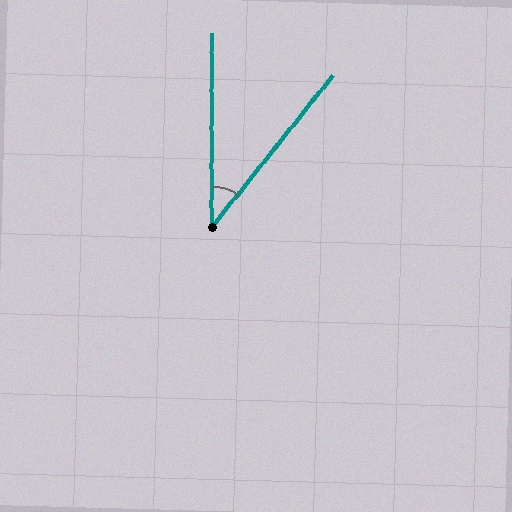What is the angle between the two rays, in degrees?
Approximately 39 degrees.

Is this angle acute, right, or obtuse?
It is acute.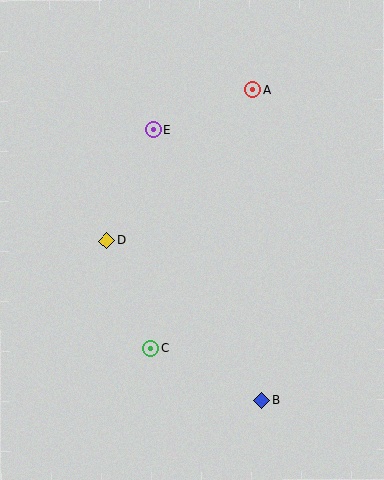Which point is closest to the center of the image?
Point D at (107, 240) is closest to the center.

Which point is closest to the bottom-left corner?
Point C is closest to the bottom-left corner.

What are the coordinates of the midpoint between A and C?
The midpoint between A and C is at (202, 219).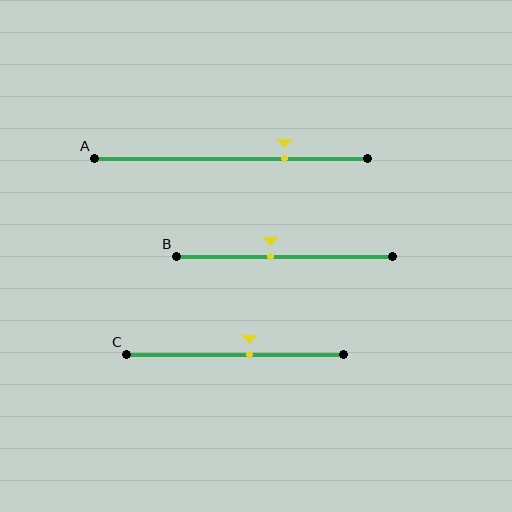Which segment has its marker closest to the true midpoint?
Segment B has its marker closest to the true midpoint.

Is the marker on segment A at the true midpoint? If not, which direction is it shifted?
No, the marker on segment A is shifted to the right by about 20% of the segment length.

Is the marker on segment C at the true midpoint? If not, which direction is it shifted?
No, the marker on segment C is shifted to the right by about 7% of the segment length.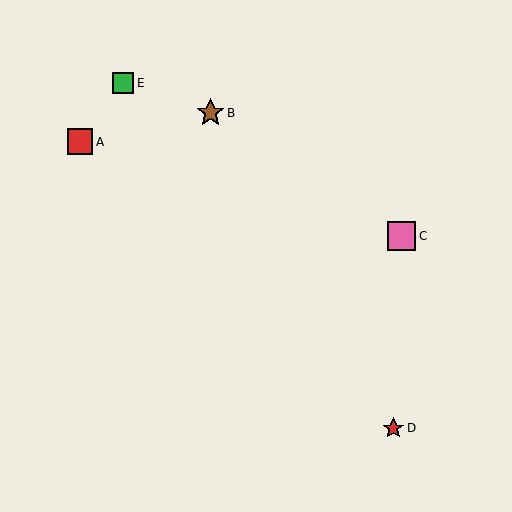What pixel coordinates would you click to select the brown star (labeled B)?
Click at (210, 113) to select the brown star B.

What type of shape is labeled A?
Shape A is a red square.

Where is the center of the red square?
The center of the red square is at (80, 142).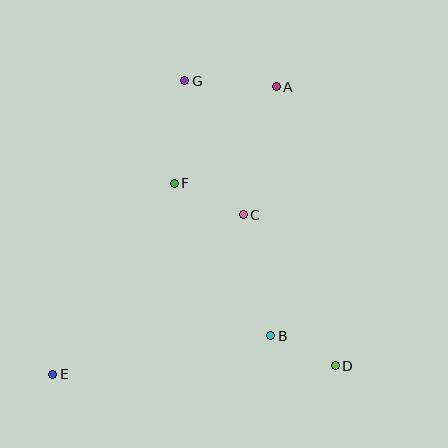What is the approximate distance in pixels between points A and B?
The distance between A and B is approximately 249 pixels.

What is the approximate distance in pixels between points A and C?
The distance between A and C is approximately 132 pixels.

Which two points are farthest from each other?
Points A and E are farthest from each other.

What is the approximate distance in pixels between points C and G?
The distance between C and G is approximately 146 pixels.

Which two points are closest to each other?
Points B and D are closest to each other.